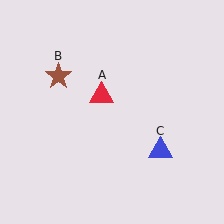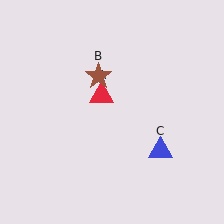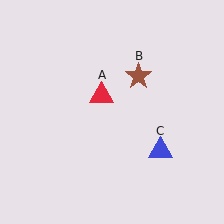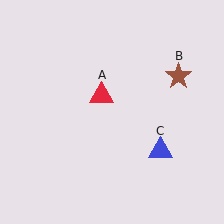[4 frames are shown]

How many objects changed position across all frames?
1 object changed position: brown star (object B).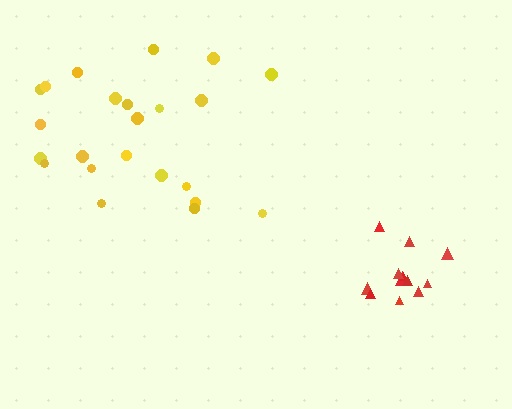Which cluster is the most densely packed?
Red.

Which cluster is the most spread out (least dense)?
Yellow.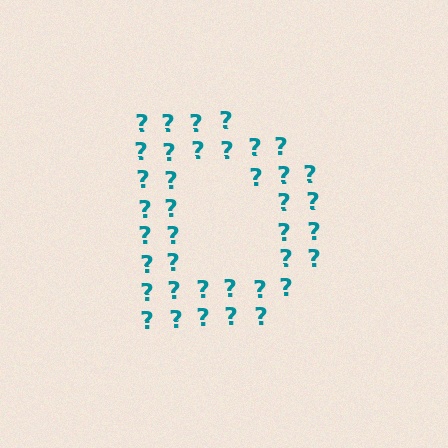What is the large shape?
The large shape is the letter D.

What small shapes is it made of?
It is made of small question marks.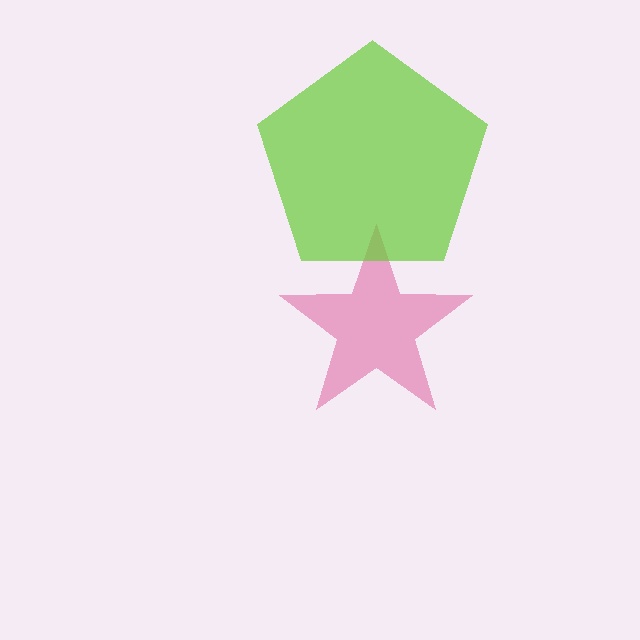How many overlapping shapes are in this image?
There are 2 overlapping shapes in the image.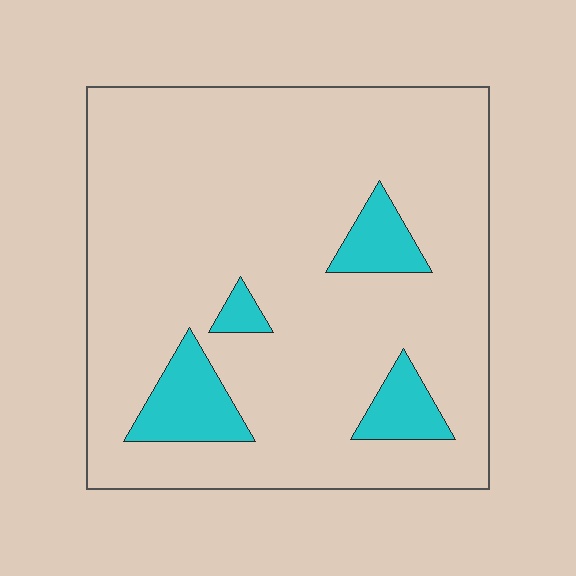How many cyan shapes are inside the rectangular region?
4.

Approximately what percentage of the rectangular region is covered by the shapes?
Approximately 10%.